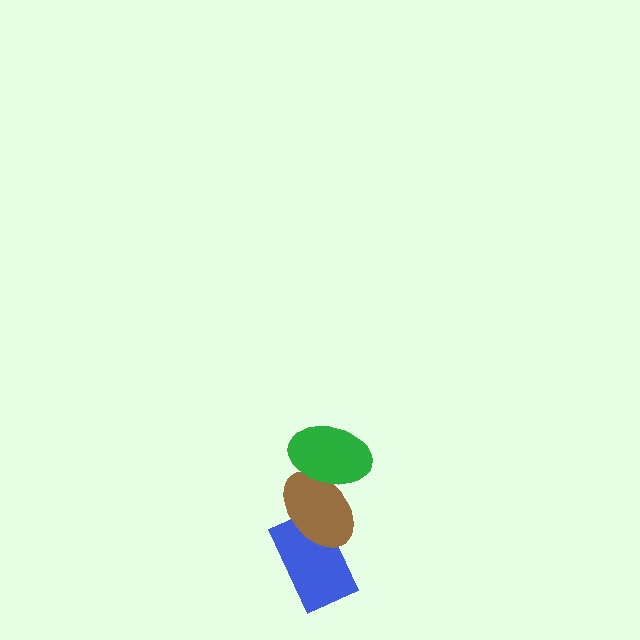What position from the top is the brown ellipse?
The brown ellipse is 2nd from the top.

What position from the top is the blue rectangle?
The blue rectangle is 3rd from the top.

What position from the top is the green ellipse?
The green ellipse is 1st from the top.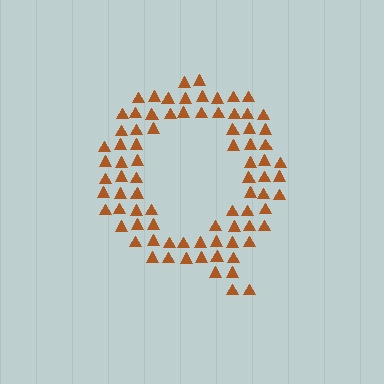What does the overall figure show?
The overall figure shows the letter Q.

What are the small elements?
The small elements are triangles.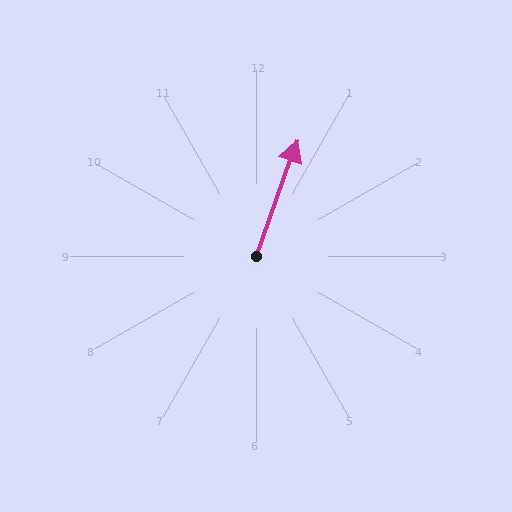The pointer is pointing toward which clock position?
Roughly 1 o'clock.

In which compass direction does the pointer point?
North.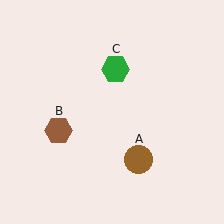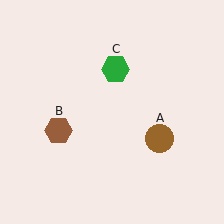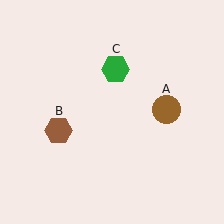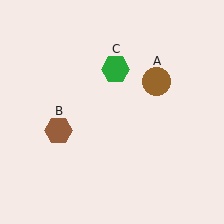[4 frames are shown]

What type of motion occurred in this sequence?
The brown circle (object A) rotated counterclockwise around the center of the scene.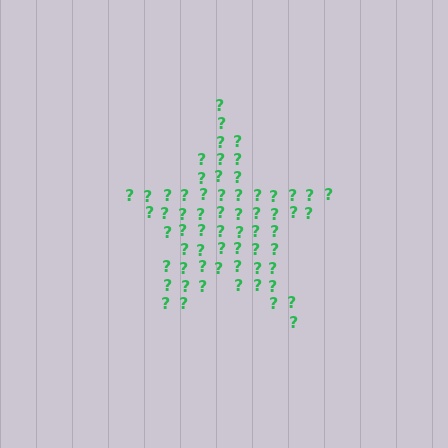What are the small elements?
The small elements are question marks.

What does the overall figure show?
The overall figure shows a star.